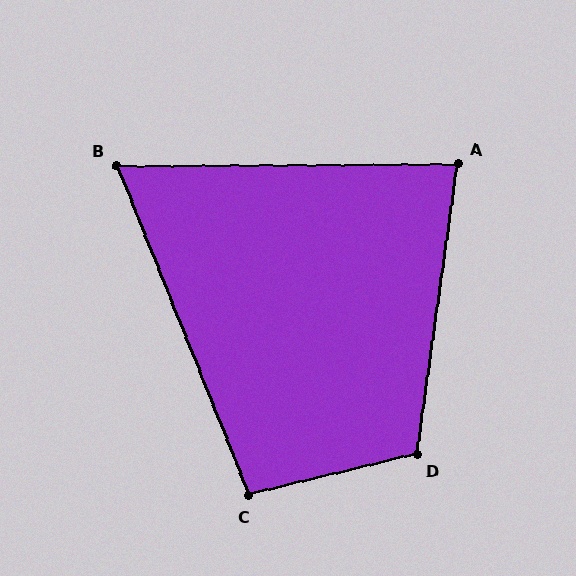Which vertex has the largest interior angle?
D, at approximately 112 degrees.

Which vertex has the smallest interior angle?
B, at approximately 68 degrees.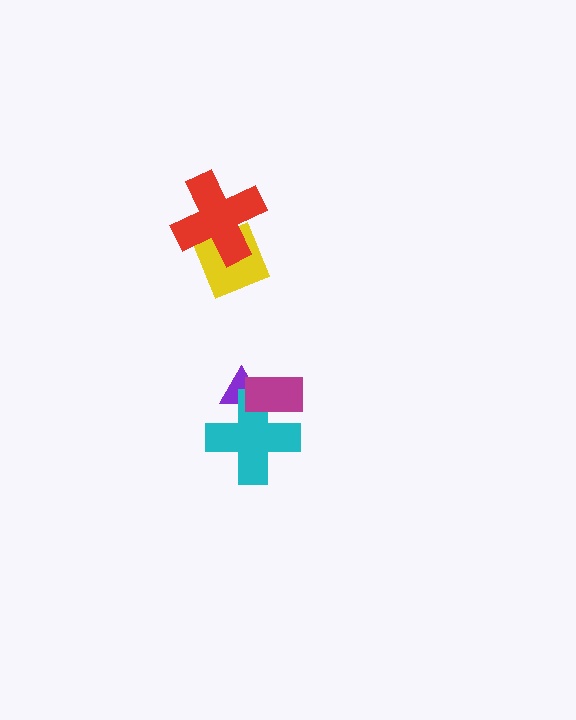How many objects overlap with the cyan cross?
2 objects overlap with the cyan cross.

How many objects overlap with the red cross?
1 object overlaps with the red cross.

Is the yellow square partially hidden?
Yes, it is partially covered by another shape.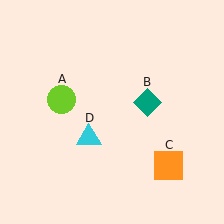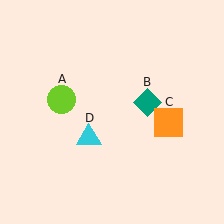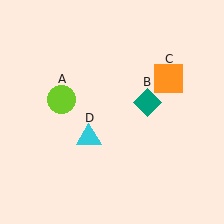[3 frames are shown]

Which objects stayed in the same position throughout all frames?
Lime circle (object A) and teal diamond (object B) and cyan triangle (object D) remained stationary.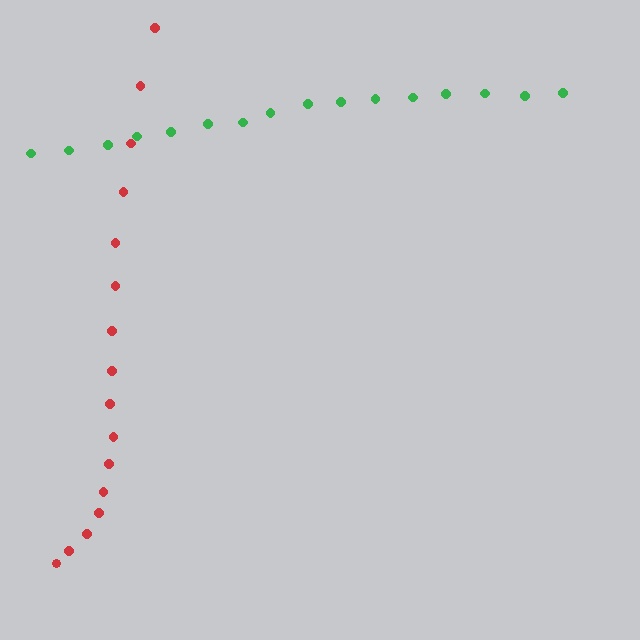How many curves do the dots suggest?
There are 2 distinct paths.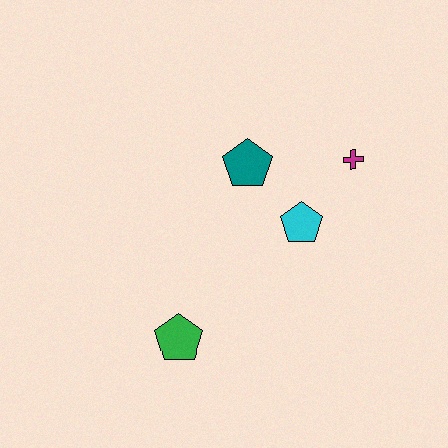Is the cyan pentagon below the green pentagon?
No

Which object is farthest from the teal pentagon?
The green pentagon is farthest from the teal pentagon.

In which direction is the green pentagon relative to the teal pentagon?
The green pentagon is below the teal pentagon.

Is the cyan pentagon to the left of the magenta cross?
Yes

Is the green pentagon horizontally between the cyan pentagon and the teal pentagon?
No